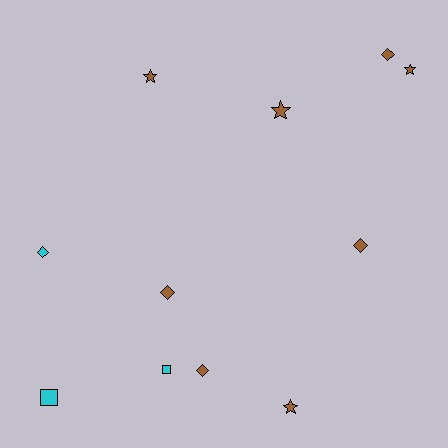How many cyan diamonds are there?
There is 1 cyan diamond.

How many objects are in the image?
There are 11 objects.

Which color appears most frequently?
Brown, with 8 objects.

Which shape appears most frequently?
Diamond, with 5 objects.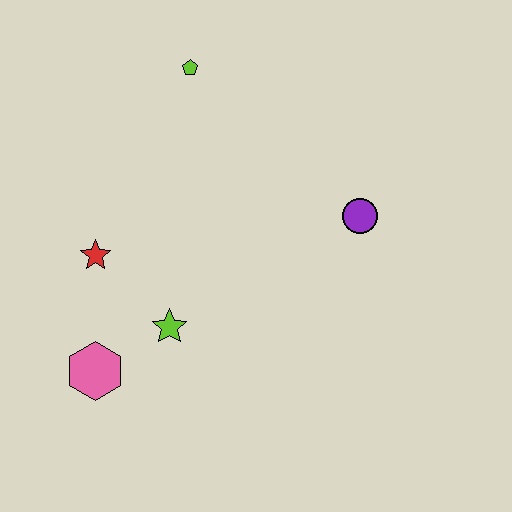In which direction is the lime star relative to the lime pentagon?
The lime star is below the lime pentagon.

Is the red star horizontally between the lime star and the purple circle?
No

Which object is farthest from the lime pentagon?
The pink hexagon is farthest from the lime pentagon.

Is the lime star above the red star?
No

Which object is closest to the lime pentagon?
The red star is closest to the lime pentagon.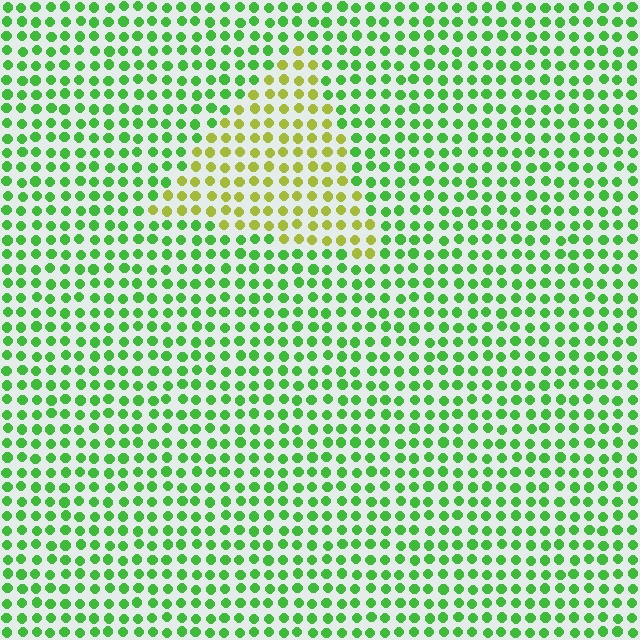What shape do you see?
I see a triangle.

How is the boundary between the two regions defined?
The boundary is defined purely by a slight shift in hue (about 48 degrees). Spacing, size, and orientation are identical on both sides.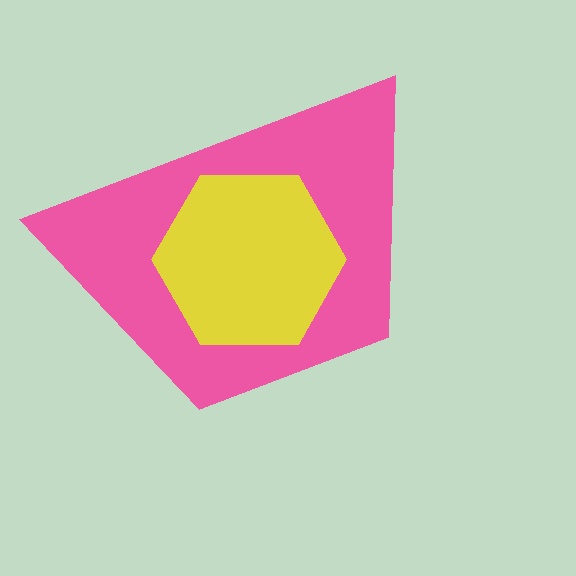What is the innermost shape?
The yellow hexagon.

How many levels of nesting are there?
2.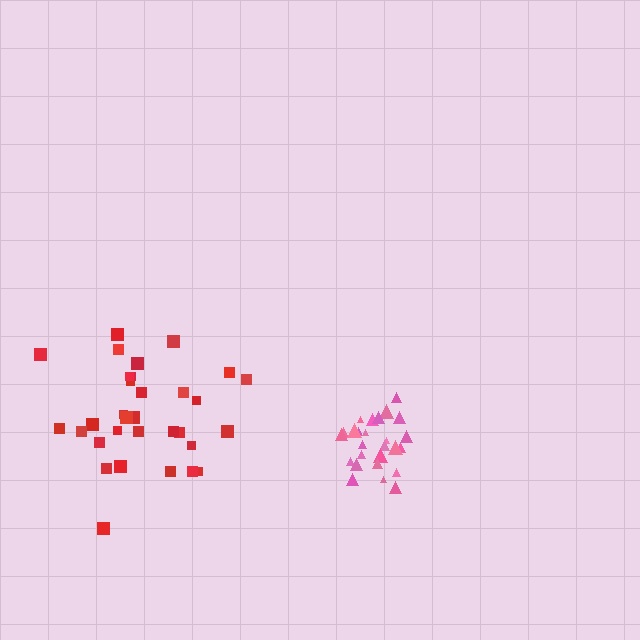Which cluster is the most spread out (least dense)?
Red.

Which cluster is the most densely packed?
Pink.